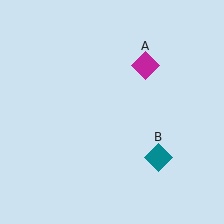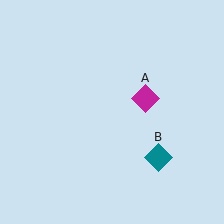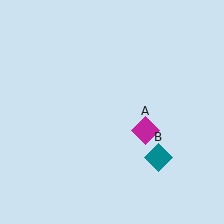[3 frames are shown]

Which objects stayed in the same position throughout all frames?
Teal diamond (object B) remained stationary.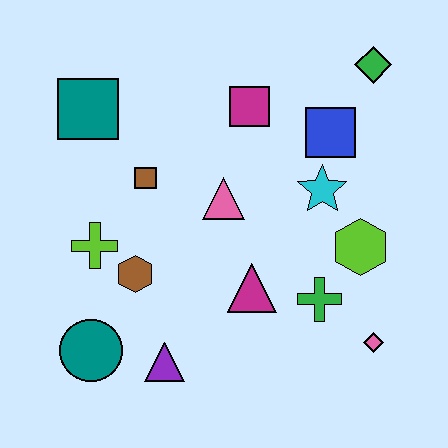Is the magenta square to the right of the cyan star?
No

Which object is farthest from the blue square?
The teal circle is farthest from the blue square.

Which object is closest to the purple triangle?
The teal circle is closest to the purple triangle.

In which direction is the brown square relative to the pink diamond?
The brown square is to the left of the pink diamond.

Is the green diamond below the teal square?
No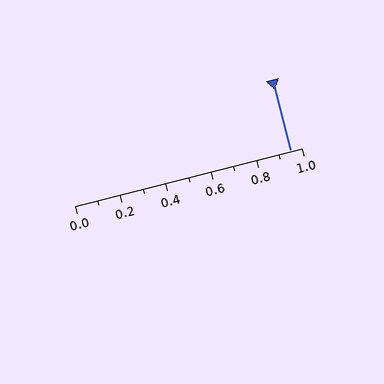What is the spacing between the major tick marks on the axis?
The major ticks are spaced 0.2 apart.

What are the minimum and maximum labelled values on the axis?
The axis runs from 0.0 to 1.0.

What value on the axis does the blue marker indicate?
The marker indicates approximately 0.95.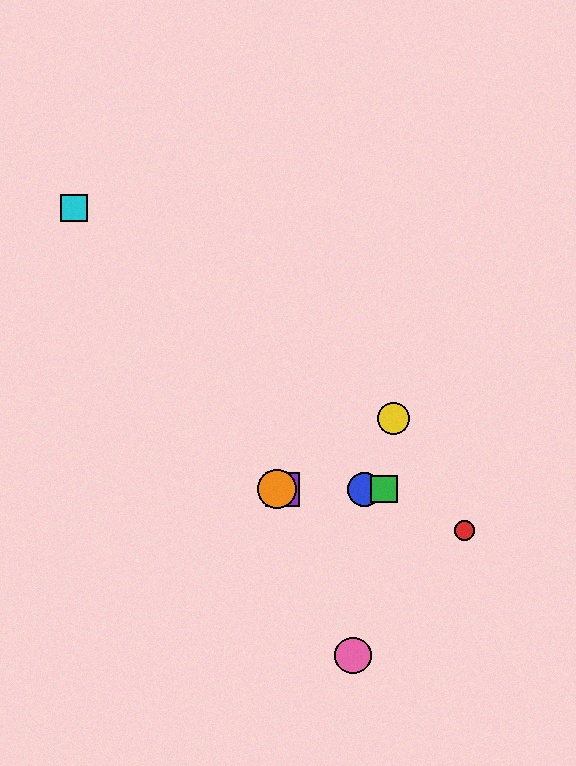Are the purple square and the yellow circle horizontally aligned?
No, the purple square is at y≈489 and the yellow circle is at y≈419.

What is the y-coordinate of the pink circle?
The pink circle is at y≈655.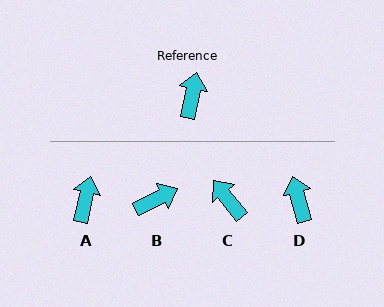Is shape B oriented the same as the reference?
No, it is off by about 51 degrees.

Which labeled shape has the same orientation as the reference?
A.